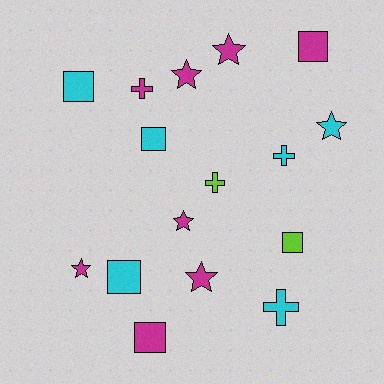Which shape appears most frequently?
Star, with 6 objects.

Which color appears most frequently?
Magenta, with 8 objects.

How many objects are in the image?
There are 16 objects.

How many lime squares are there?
There is 1 lime square.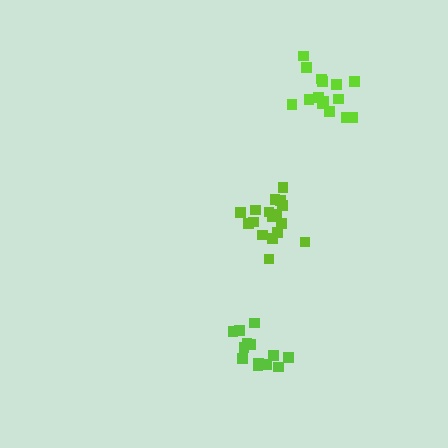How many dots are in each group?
Group 1: 13 dots, Group 2: 17 dots, Group 3: 15 dots (45 total).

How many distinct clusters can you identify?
There are 3 distinct clusters.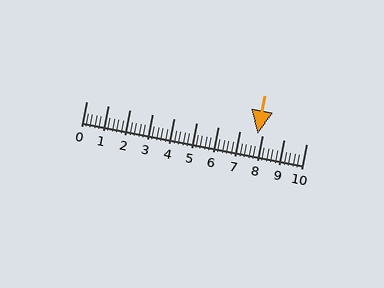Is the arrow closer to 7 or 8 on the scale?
The arrow is closer to 8.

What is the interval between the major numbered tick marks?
The major tick marks are spaced 1 units apart.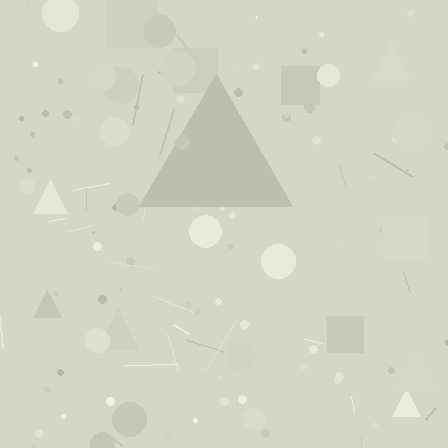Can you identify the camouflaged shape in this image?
The camouflaged shape is a triangle.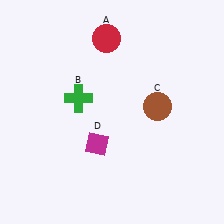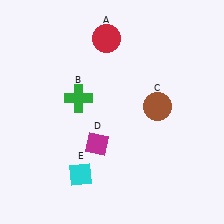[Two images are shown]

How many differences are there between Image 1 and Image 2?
There is 1 difference between the two images.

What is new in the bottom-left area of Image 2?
A cyan diamond (E) was added in the bottom-left area of Image 2.